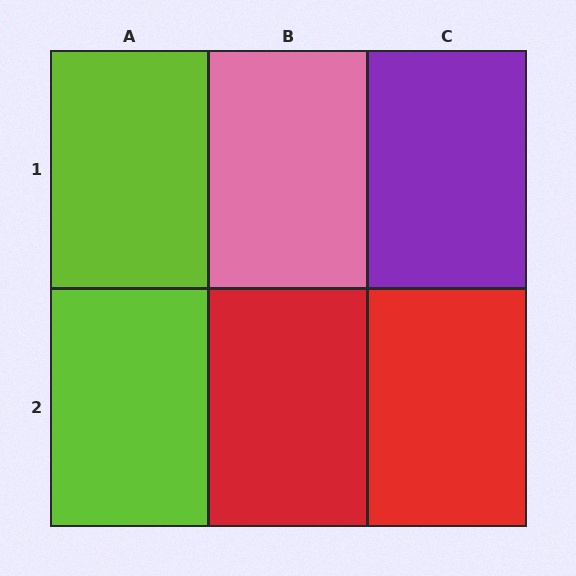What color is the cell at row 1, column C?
Purple.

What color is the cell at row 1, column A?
Lime.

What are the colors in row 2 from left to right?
Lime, red, red.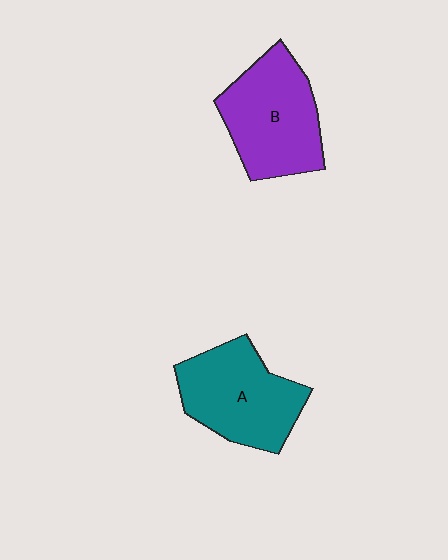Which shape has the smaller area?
Shape A (teal).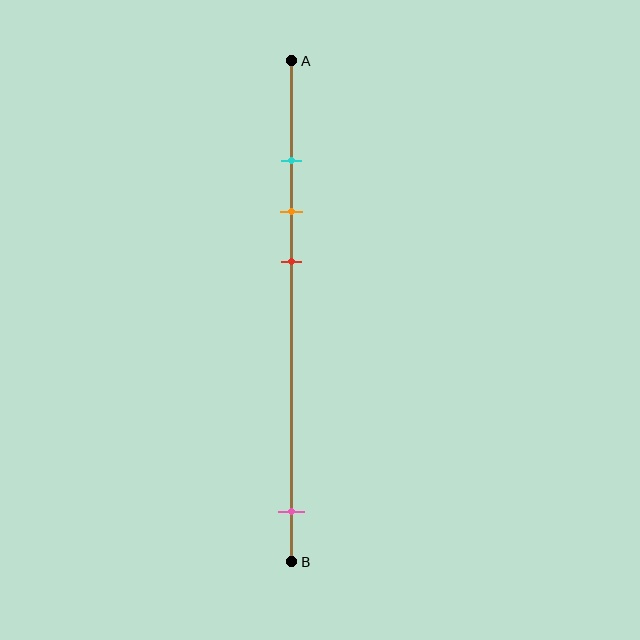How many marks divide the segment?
There are 4 marks dividing the segment.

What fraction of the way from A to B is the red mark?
The red mark is approximately 40% (0.4) of the way from A to B.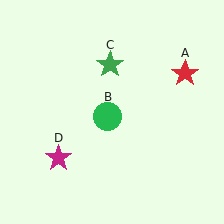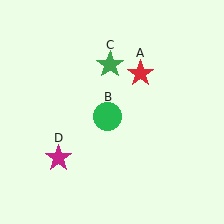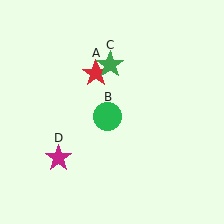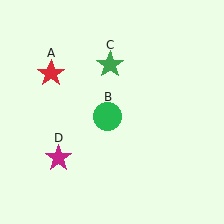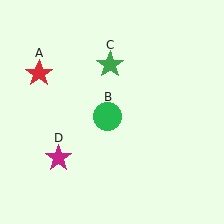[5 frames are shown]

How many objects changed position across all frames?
1 object changed position: red star (object A).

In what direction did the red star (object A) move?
The red star (object A) moved left.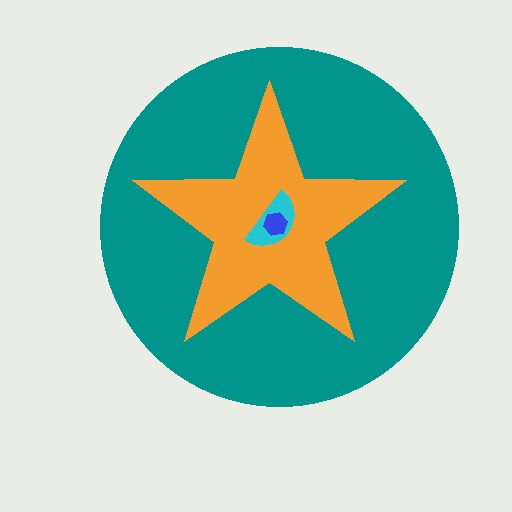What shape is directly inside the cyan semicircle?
The blue hexagon.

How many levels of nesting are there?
4.